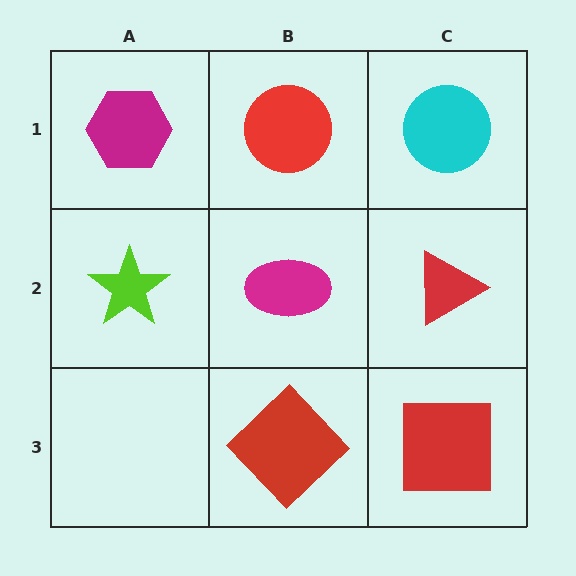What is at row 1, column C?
A cyan circle.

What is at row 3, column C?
A red square.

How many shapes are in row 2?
3 shapes.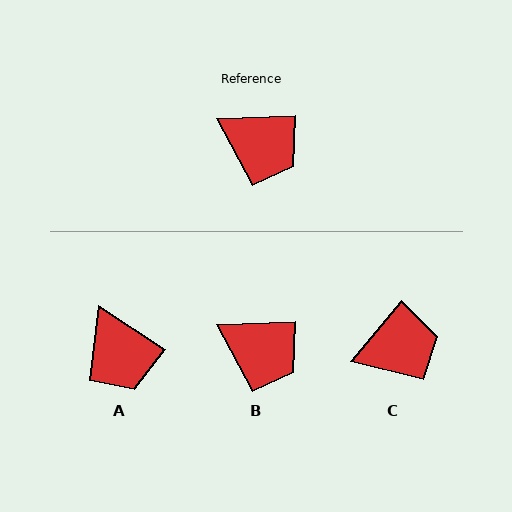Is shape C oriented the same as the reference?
No, it is off by about 47 degrees.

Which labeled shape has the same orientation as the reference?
B.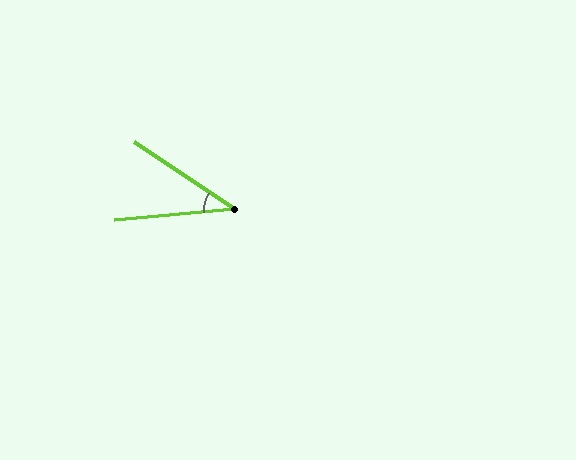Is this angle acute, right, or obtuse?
It is acute.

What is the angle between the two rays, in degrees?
Approximately 39 degrees.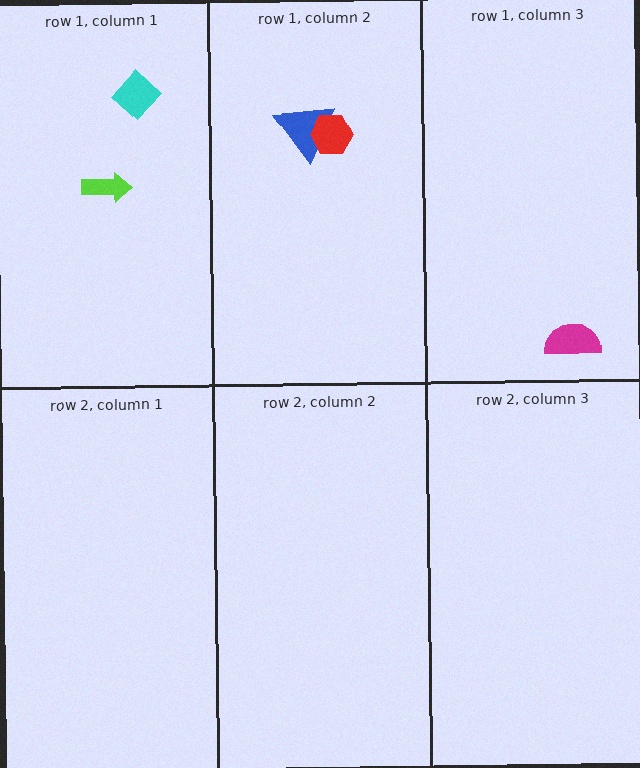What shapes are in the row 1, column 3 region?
The magenta semicircle.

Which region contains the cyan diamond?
The row 1, column 1 region.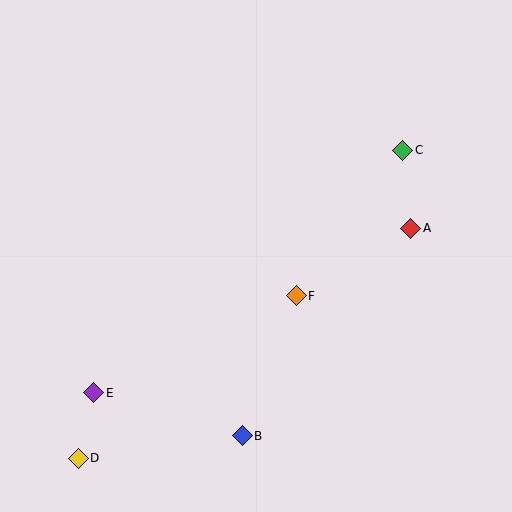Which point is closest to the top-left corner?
Point E is closest to the top-left corner.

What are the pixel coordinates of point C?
Point C is at (403, 150).